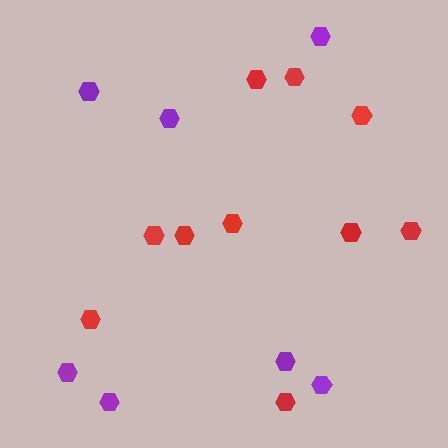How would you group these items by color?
There are 2 groups: one group of purple hexagons (7) and one group of red hexagons (10).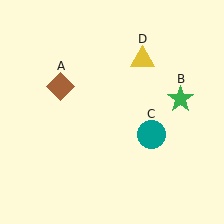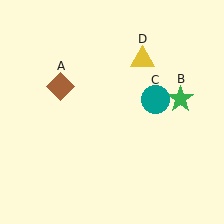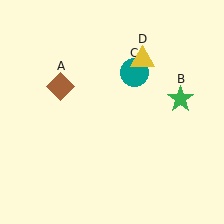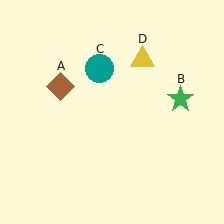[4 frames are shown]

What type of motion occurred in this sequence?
The teal circle (object C) rotated counterclockwise around the center of the scene.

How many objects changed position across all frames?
1 object changed position: teal circle (object C).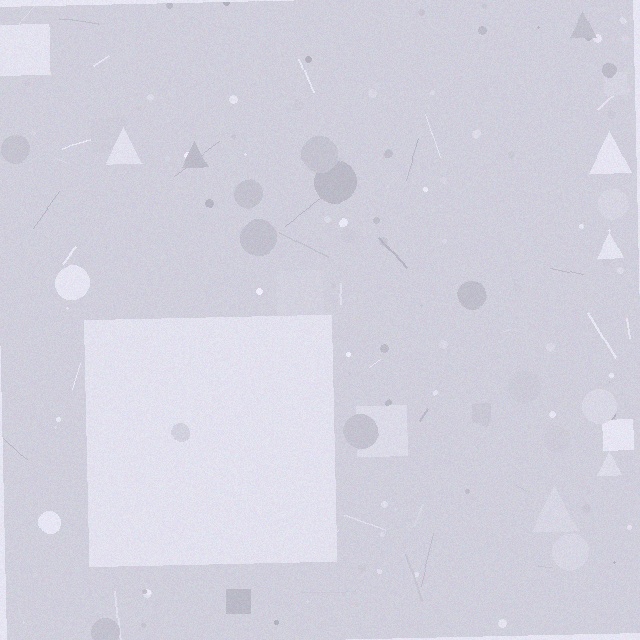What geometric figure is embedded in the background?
A square is embedded in the background.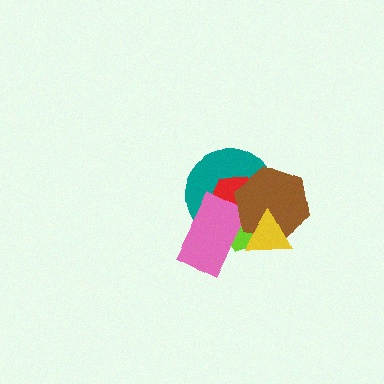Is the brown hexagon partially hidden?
Yes, it is partially covered by another shape.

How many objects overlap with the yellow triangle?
5 objects overlap with the yellow triangle.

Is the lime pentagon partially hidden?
Yes, it is partially covered by another shape.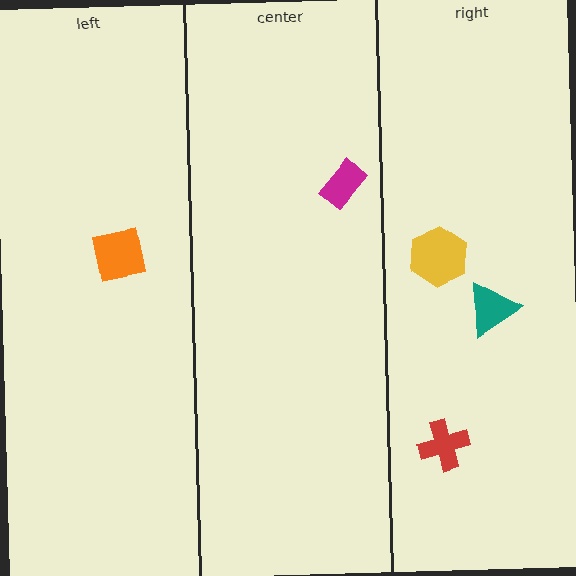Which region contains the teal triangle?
The right region.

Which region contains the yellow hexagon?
The right region.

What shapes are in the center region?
The magenta rectangle.